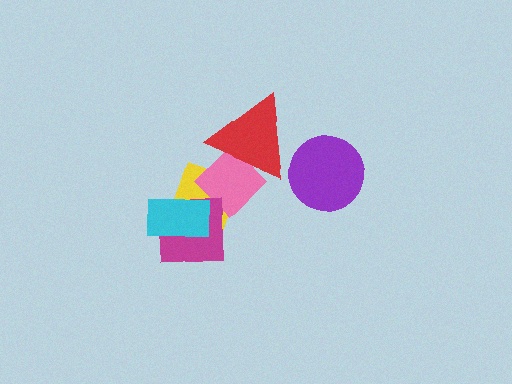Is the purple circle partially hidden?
No, no other shape covers it.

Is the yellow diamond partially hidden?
Yes, it is partially covered by another shape.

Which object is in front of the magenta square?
The cyan rectangle is in front of the magenta square.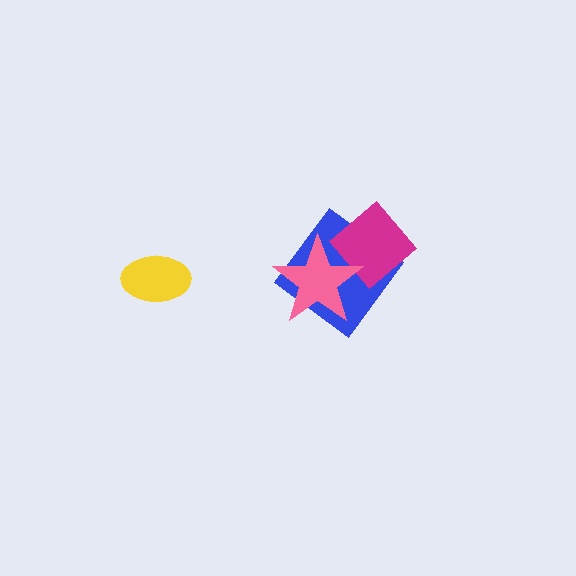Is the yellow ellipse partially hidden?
No, no other shape covers it.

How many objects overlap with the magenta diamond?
2 objects overlap with the magenta diamond.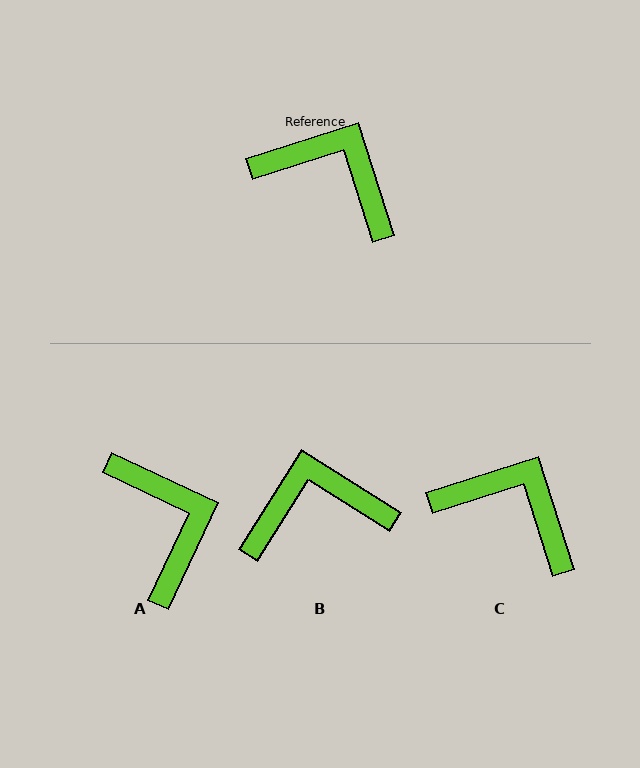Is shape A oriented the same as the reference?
No, it is off by about 43 degrees.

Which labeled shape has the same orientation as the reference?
C.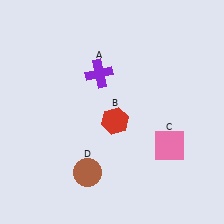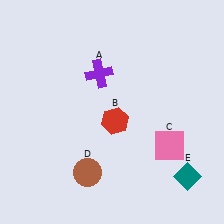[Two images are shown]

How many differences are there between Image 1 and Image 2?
There is 1 difference between the two images.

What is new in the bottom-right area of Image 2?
A teal diamond (E) was added in the bottom-right area of Image 2.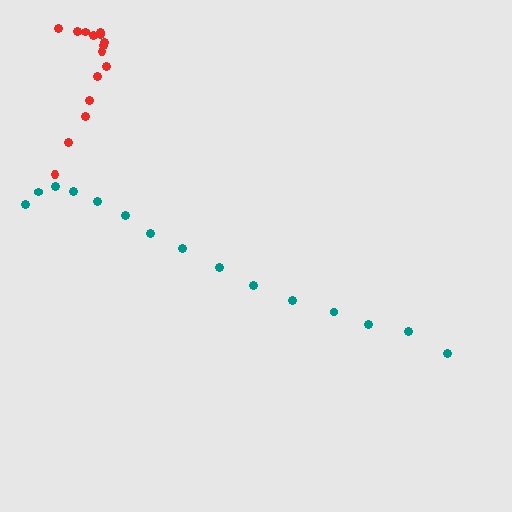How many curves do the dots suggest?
There are 2 distinct paths.